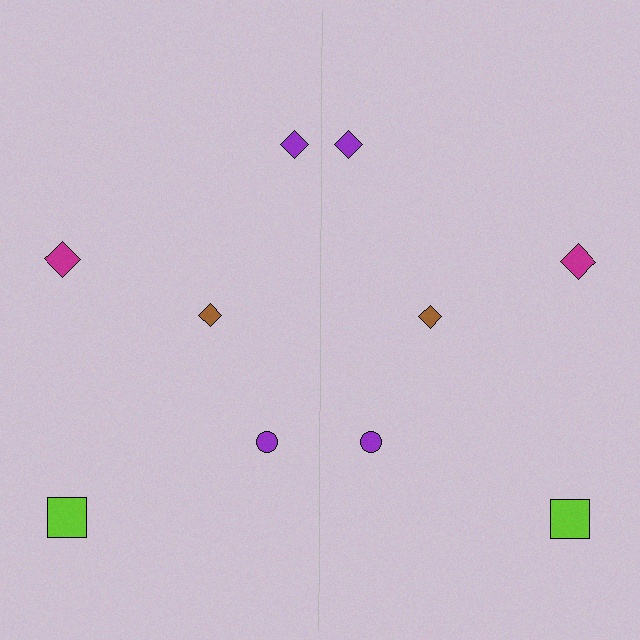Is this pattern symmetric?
Yes, this pattern has bilateral (reflection) symmetry.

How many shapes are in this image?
There are 10 shapes in this image.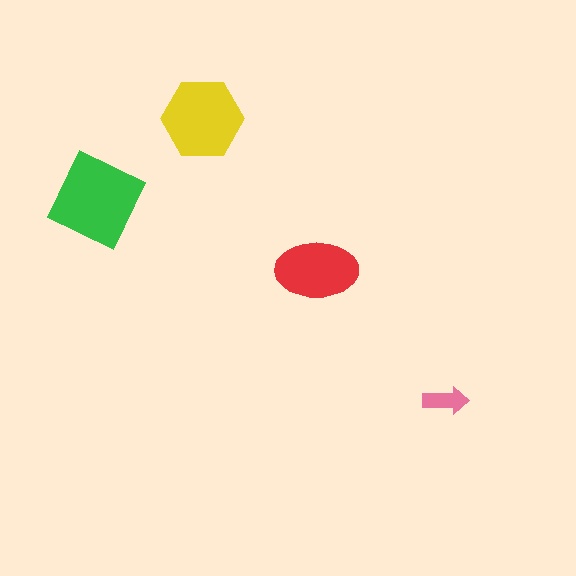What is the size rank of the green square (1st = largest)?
1st.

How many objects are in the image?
There are 4 objects in the image.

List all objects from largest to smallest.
The green square, the yellow hexagon, the red ellipse, the pink arrow.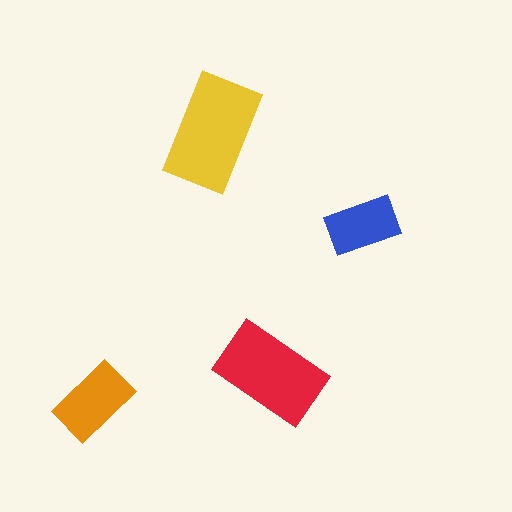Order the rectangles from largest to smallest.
the yellow one, the red one, the orange one, the blue one.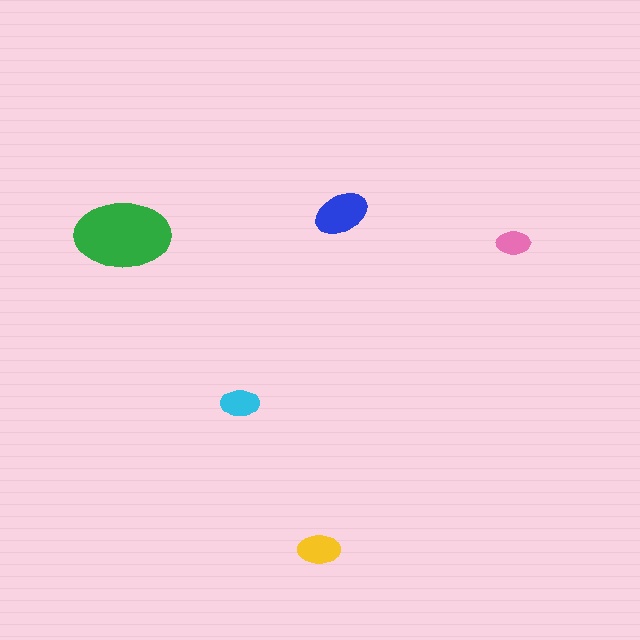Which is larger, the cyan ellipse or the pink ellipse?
The cyan one.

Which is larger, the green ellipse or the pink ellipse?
The green one.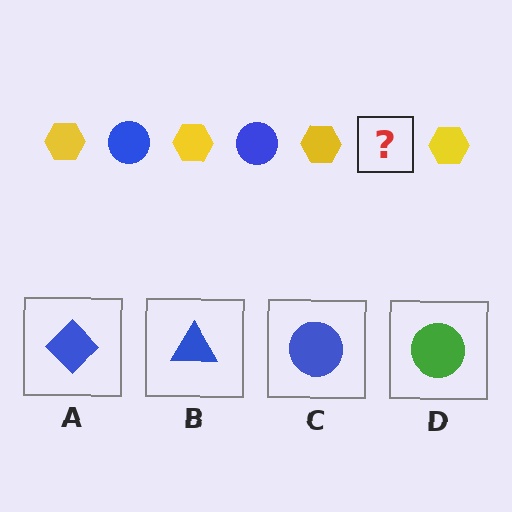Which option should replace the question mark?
Option C.